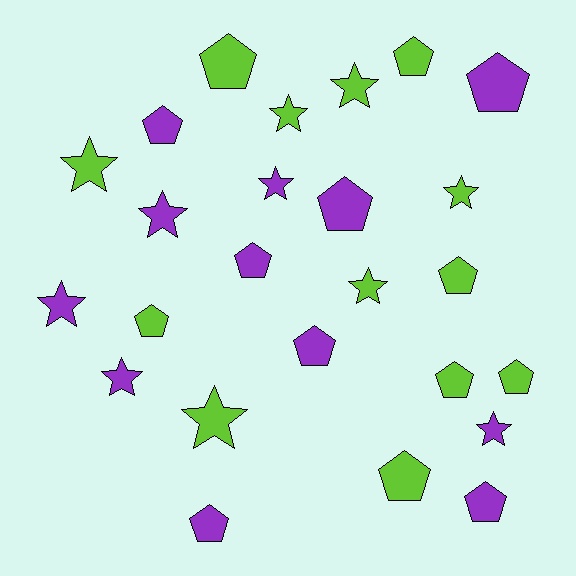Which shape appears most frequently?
Pentagon, with 14 objects.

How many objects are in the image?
There are 25 objects.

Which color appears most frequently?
Lime, with 13 objects.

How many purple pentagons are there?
There are 7 purple pentagons.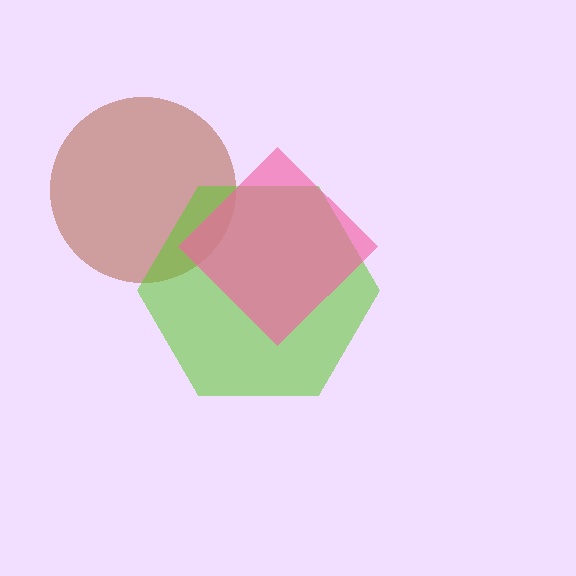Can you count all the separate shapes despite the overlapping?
Yes, there are 3 separate shapes.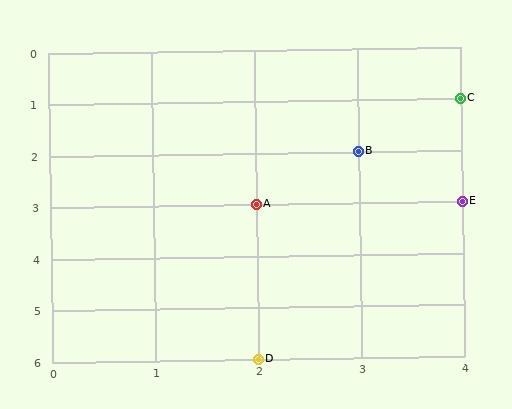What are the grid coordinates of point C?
Point C is at grid coordinates (4, 1).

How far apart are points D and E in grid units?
Points D and E are 2 columns and 3 rows apart (about 3.6 grid units diagonally).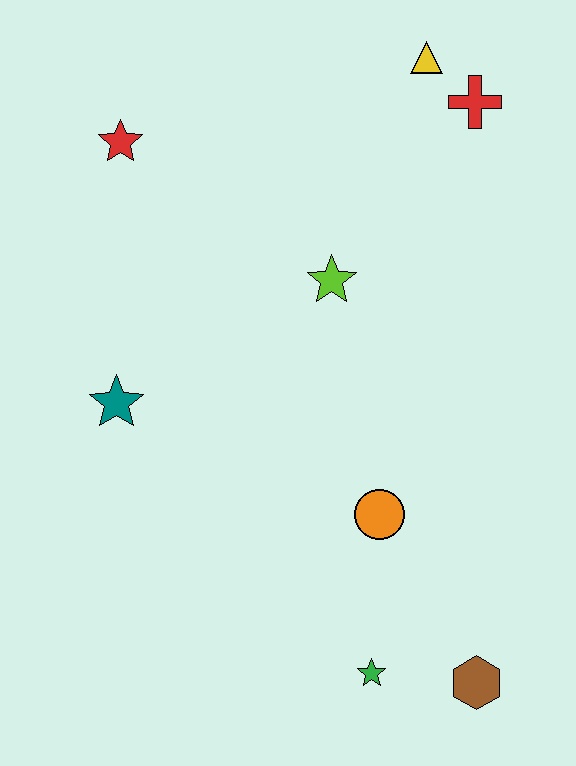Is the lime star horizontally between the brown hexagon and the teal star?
Yes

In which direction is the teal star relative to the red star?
The teal star is below the red star.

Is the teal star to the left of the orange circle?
Yes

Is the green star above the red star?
No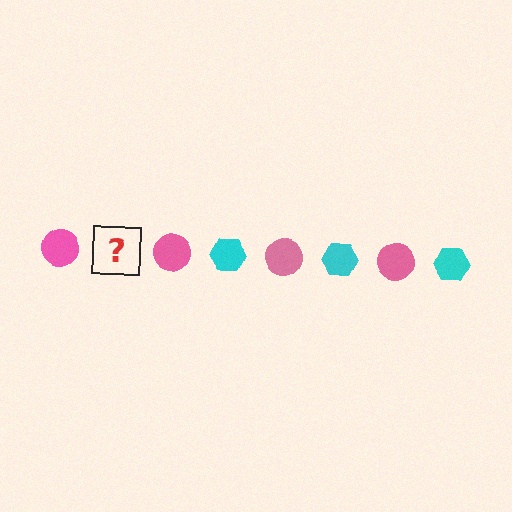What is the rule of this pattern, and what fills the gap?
The rule is that the pattern alternates between pink circle and cyan hexagon. The gap should be filled with a cyan hexagon.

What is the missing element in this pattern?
The missing element is a cyan hexagon.